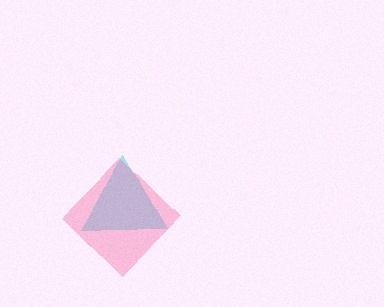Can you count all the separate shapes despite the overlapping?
Yes, there are 2 separate shapes.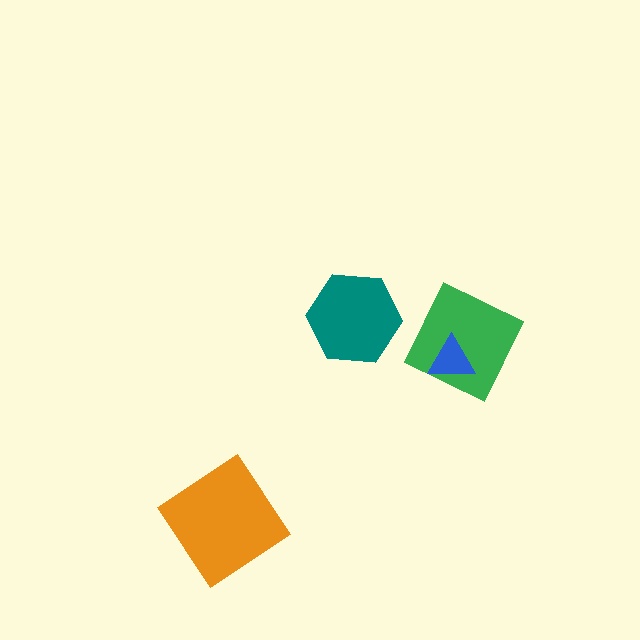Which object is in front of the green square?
The blue triangle is in front of the green square.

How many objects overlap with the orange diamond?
0 objects overlap with the orange diamond.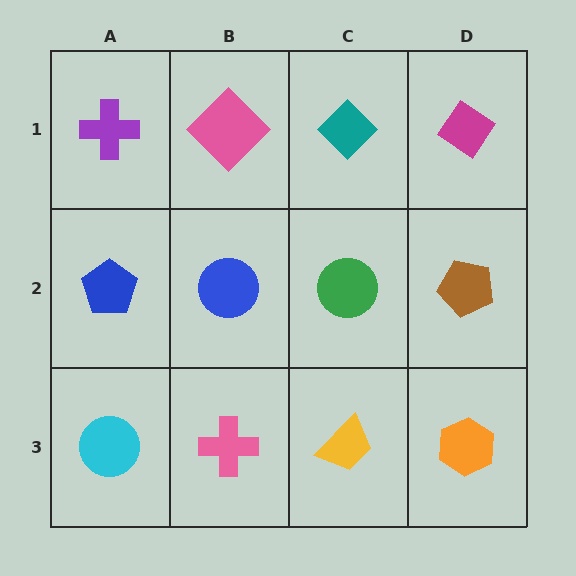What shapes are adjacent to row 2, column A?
A purple cross (row 1, column A), a cyan circle (row 3, column A), a blue circle (row 2, column B).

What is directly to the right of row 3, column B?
A yellow trapezoid.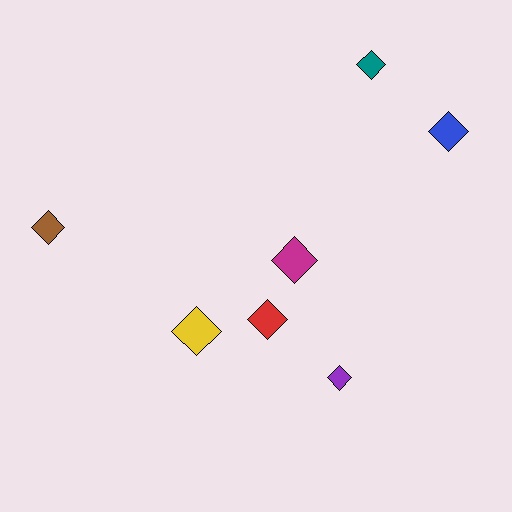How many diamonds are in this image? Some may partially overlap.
There are 7 diamonds.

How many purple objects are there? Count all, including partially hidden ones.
There is 1 purple object.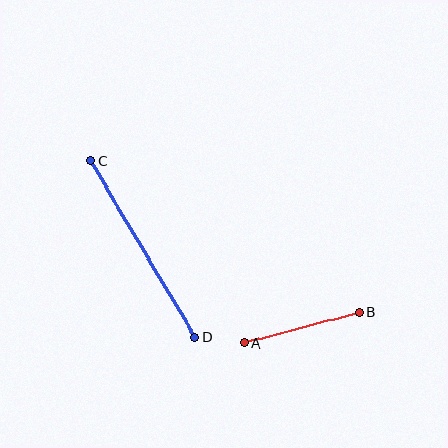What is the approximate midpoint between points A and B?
The midpoint is at approximately (302, 328) pixels.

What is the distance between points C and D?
The distance is approximately 205 pixels.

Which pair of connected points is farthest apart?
Points C and D are farthest apart.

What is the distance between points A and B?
The distance is approximately 118 pixels.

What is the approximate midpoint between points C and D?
The midpoint is at approximately (143, 249) pixels.